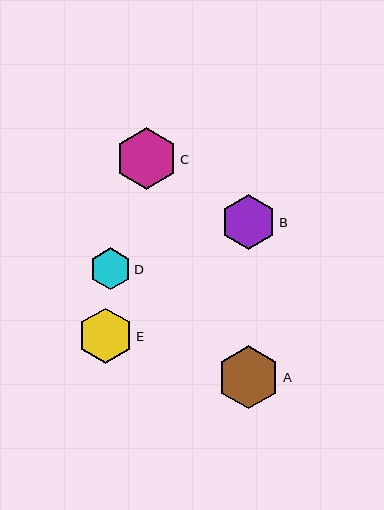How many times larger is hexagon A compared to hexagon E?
Hexagon A is approximately 1.1 times the size of hexagon E.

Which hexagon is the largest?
Hexagon A is the largest with a size of approximately 63 pixels.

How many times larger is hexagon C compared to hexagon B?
Hexagon C is approximately 1.1 times the size of hexagon B.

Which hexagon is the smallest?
Hexagon D is the smallest with a size of approximately 42 pixels.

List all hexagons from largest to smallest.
From largest to smallest: A, C, B, E, D.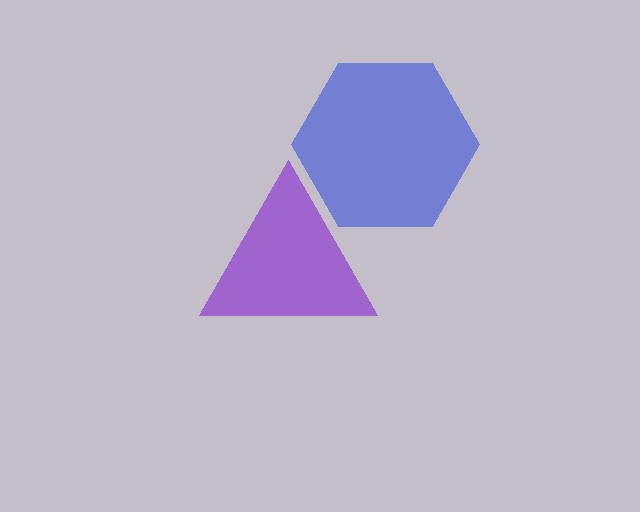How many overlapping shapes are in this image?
There are 2 overlapping shapes in the image.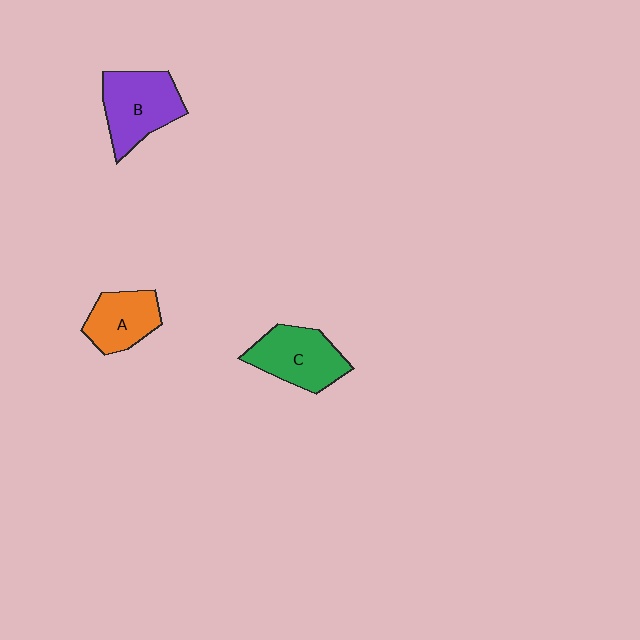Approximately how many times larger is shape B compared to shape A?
Approximately 1.4 times.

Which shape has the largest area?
Shape B (purple).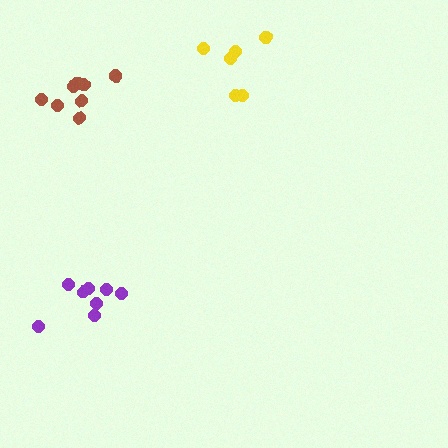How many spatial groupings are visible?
There are 3 spatial groupings.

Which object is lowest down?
The purple cluster is bottommost.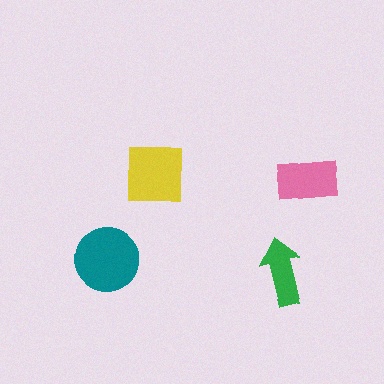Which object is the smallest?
The green arrow.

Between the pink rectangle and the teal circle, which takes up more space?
The teal circle.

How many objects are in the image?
There are 4 objects in the image.